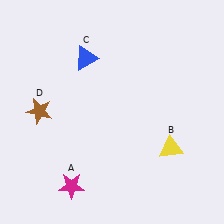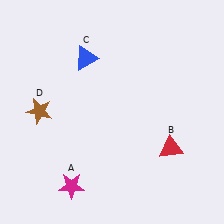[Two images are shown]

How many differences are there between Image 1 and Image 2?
There is 1 difference between the two images.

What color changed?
The triangle (B) changed from yellow in Image 1 to red in Image 2.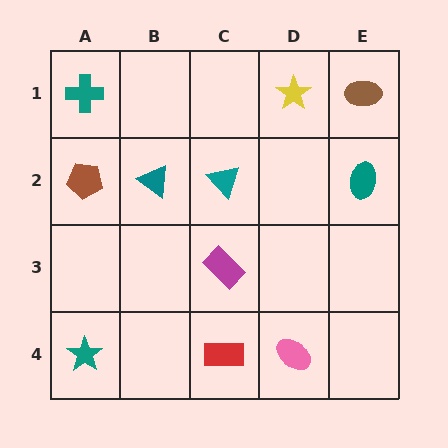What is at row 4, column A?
A teal star.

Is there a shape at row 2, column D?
No, that cell is empty.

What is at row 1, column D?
A yellow star.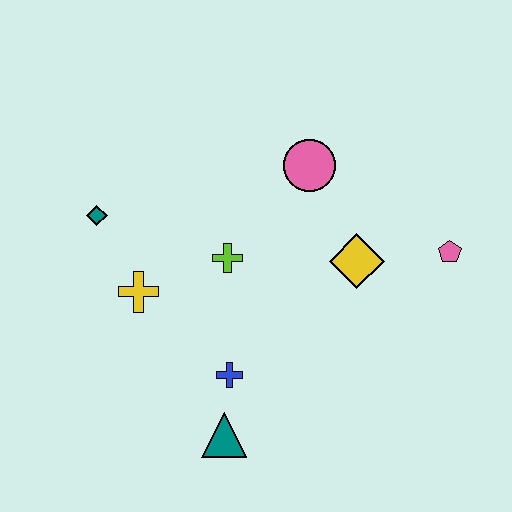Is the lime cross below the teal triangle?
No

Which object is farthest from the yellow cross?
The pink pentagon is farthest from the yellow cross.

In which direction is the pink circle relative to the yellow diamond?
The pink circle is above the yellow diamond.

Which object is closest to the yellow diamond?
The pink pentagon is closest to the yellow diamond.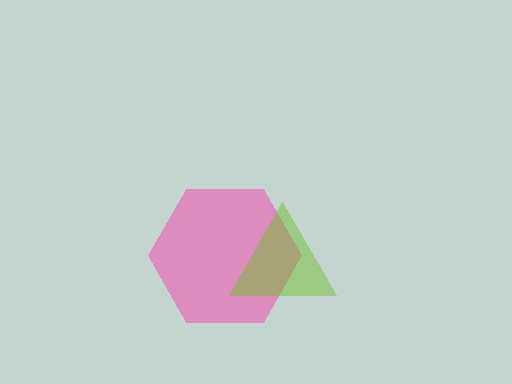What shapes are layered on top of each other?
The layered shapes are: a pink hexagon, a lime triangle.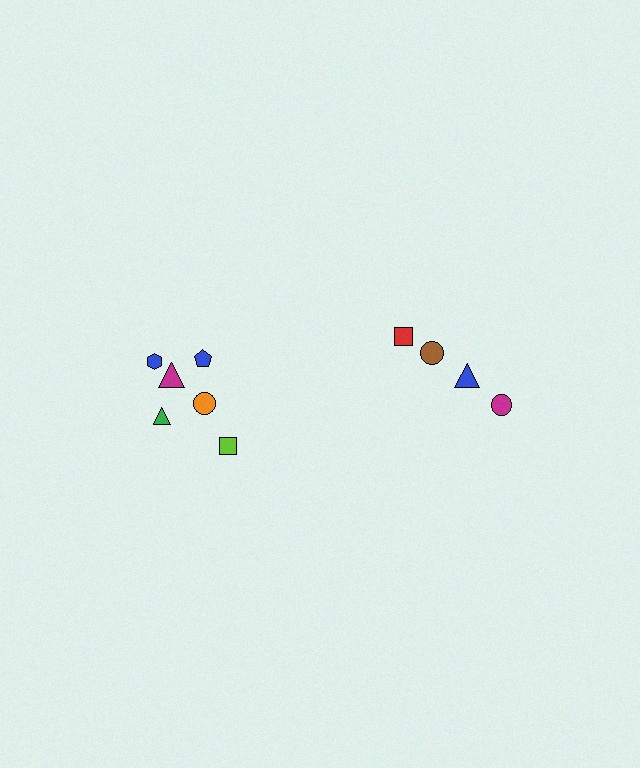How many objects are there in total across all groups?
There are 10 objects.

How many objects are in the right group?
There are 4 objects.